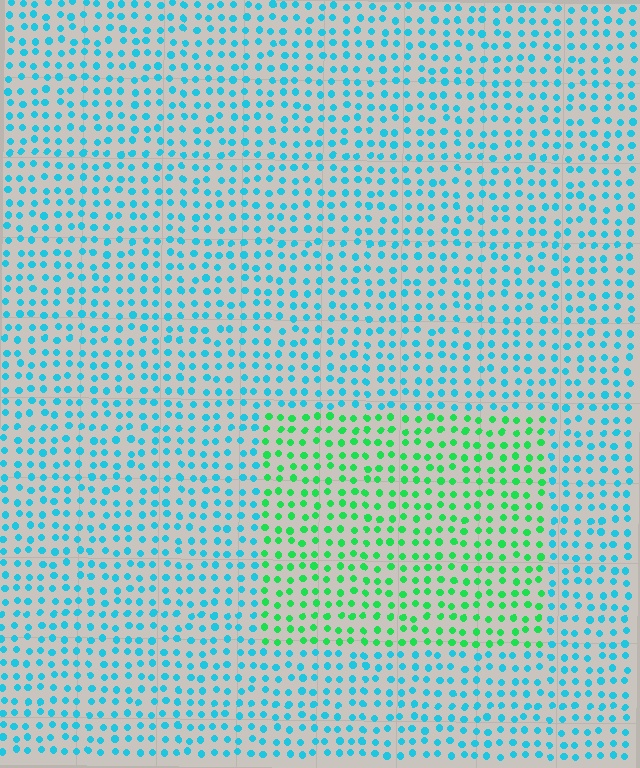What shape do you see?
I see a rectangle.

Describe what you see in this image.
The image is filled with small cyan elements in a uniform arrangement. A rectangle-shaped region is visible where the elements are tinted to a slightly different hue, forming a subtle color boundary.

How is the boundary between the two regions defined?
The boundary is defined purely by a slight shift in hue (about 53 degrees). Spacing, size, and orientation are identical on both sides.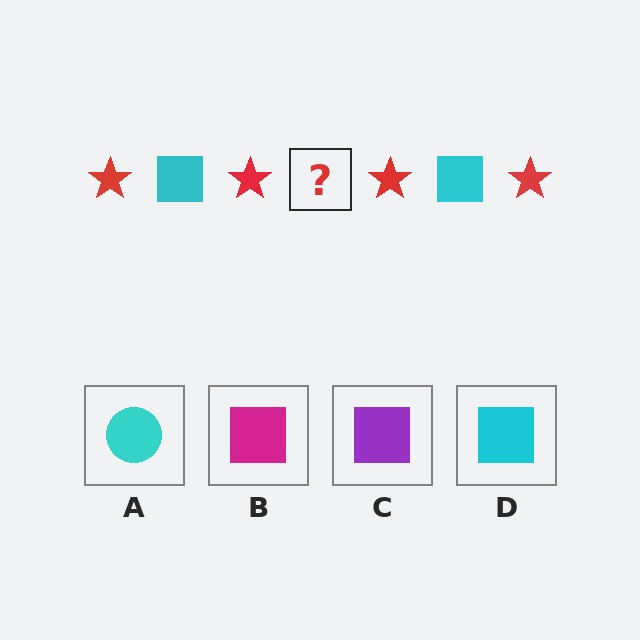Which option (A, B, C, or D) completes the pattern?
D.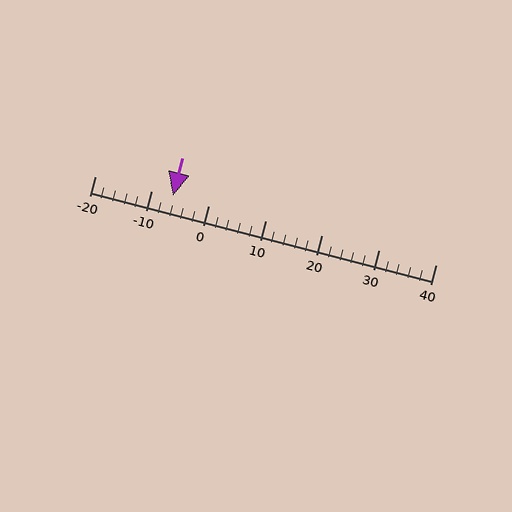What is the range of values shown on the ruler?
The ruler shows values from -20 to 40.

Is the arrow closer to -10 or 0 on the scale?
The arrow is closer to -10.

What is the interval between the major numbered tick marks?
The major tick marks are spaced 10 units apart.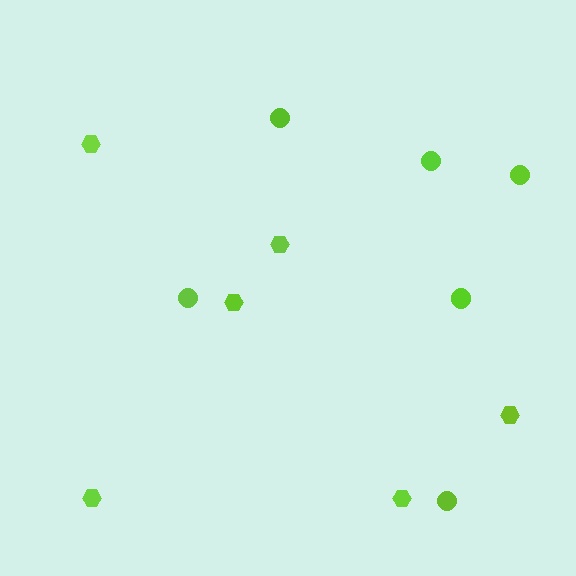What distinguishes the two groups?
There are 2 groups: one group of hexagons (6) and one group of circles (6).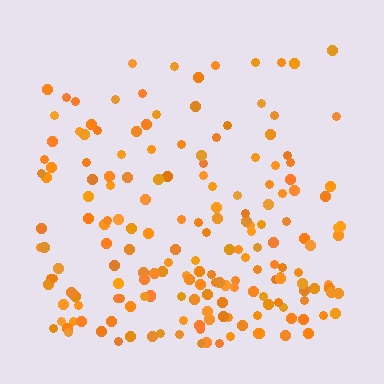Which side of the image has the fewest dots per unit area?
The top.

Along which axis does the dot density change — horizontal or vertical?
Vertical.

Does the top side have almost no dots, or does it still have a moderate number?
Still a moderate number, just noticeably fewer than the bottom.